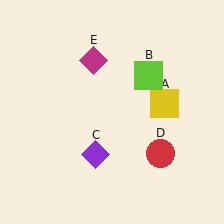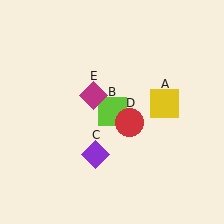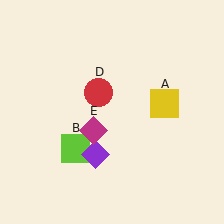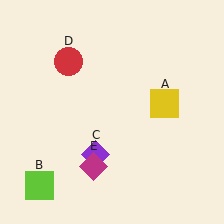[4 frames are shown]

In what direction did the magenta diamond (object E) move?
The magenta diamond (object E) moved down.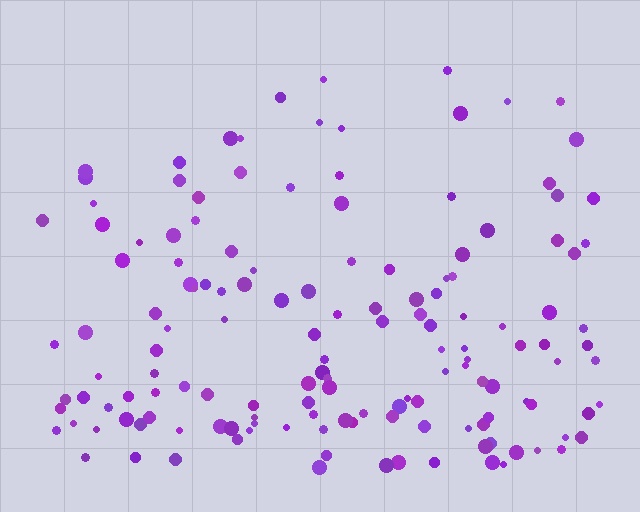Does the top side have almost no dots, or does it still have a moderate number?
Still a moderate number, just noticeably fewer than the bottom.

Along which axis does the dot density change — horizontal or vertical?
Vertical.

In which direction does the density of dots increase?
From top to bottom, with the bottom side densest.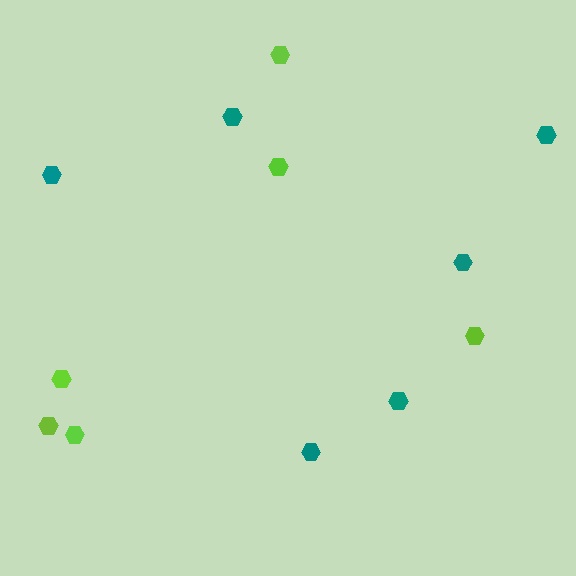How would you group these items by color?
There are 2 groups: one group of teal hexagons (6) and one group of lime hexagons (6).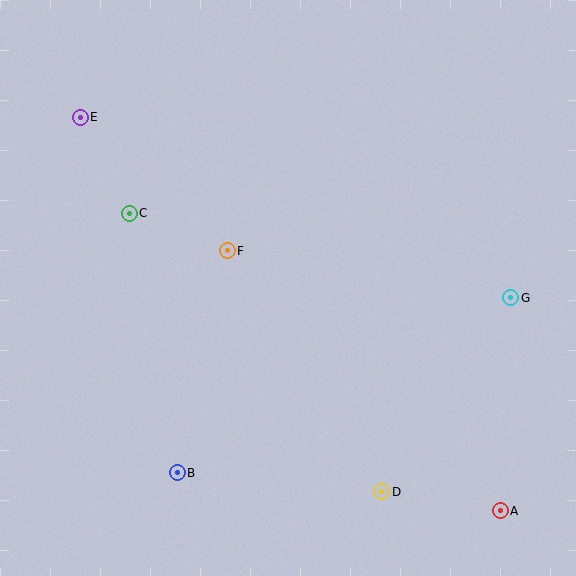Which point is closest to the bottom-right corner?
Point A is closest to the bottom-right corner.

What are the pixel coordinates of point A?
Point A is at (500, 511).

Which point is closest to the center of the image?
Point F at (227, 251) is closest to the center.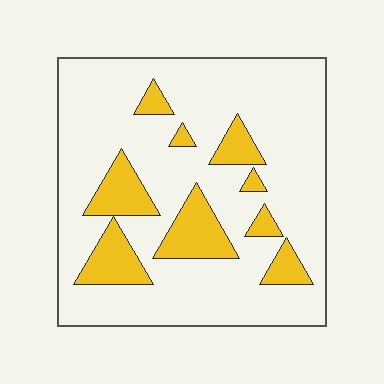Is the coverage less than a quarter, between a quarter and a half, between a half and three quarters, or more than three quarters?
Less than a quarter.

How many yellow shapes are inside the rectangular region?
9.